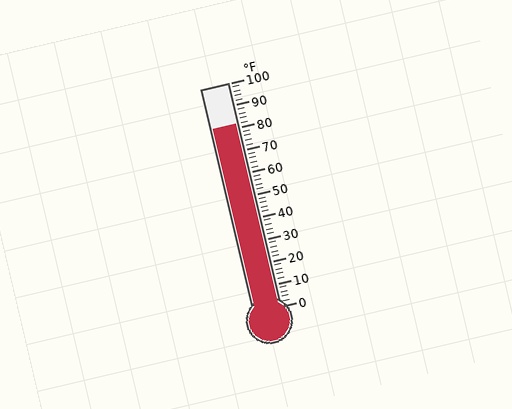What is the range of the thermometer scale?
The thermometer scale ranges from 0°F to 100°F.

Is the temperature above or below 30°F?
The temperature is above 30°F.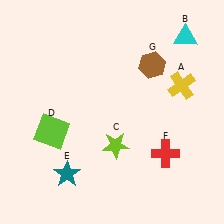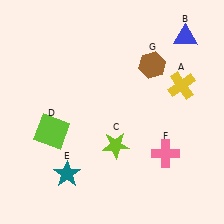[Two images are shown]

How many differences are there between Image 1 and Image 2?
There are 2 differences between the two images.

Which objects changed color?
B changed from cyan to blue. F changed from red to pink.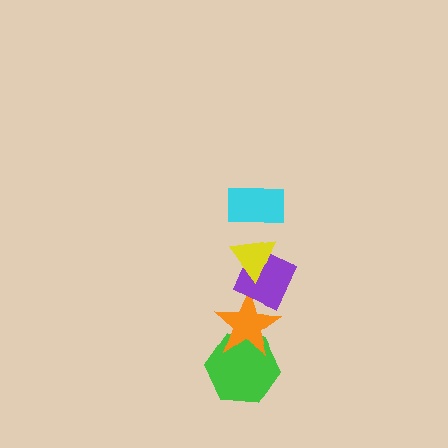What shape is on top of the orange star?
The purple diamond is on top of the orange star.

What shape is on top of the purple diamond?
The yellow triangle is on top of the purple diamond.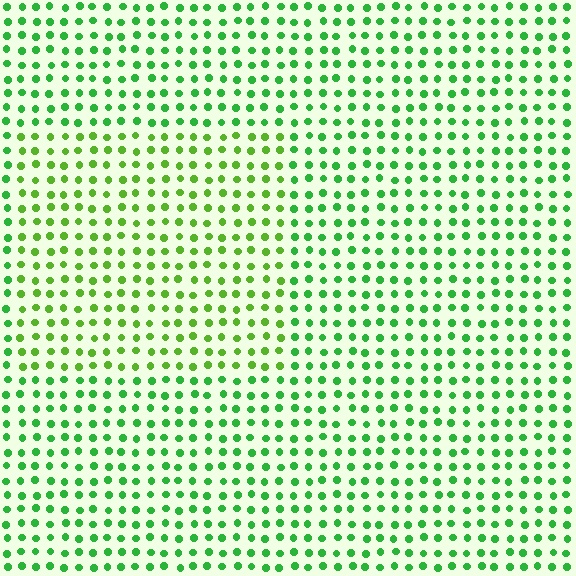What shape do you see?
I see a rectangle.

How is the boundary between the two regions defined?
The boundary is defined purely by a slight shift in hue (about 26 degrees). Spacing, size, and orientation are identical on both sides.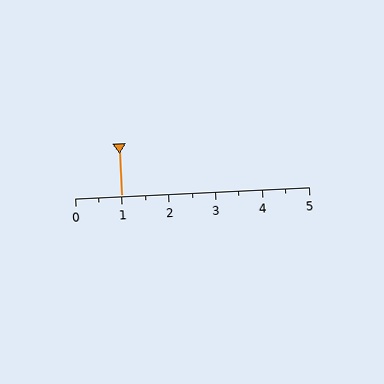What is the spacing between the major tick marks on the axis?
The major ticks are spaced 1 apart.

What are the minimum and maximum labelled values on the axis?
The axis runs from 0 to 5.